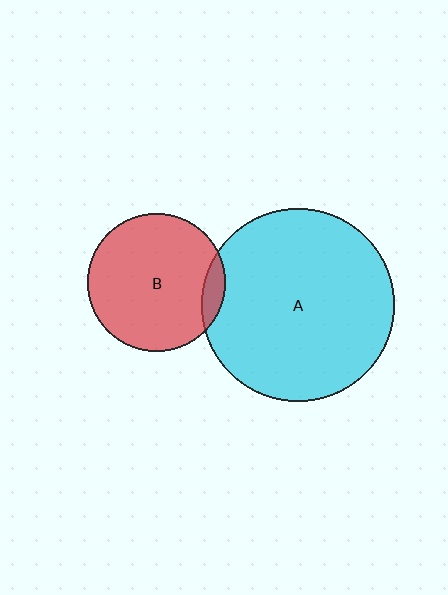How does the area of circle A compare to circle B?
Approximately 2.0 times.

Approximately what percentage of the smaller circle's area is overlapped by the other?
Approximately 10%.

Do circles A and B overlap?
Yes.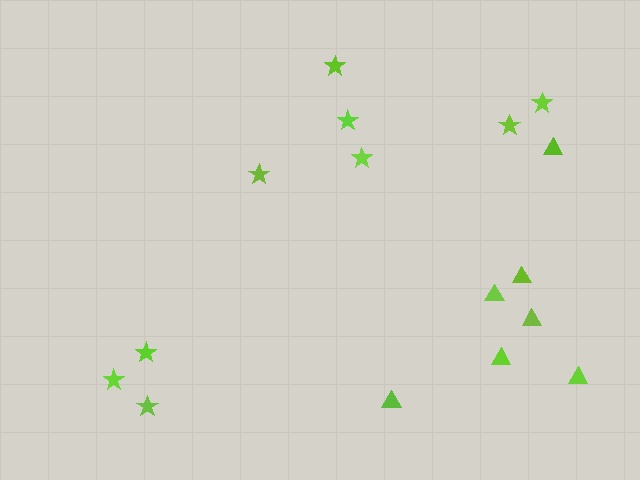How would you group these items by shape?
There are 2 groups: one group of stars (9) and one group of triangles (7).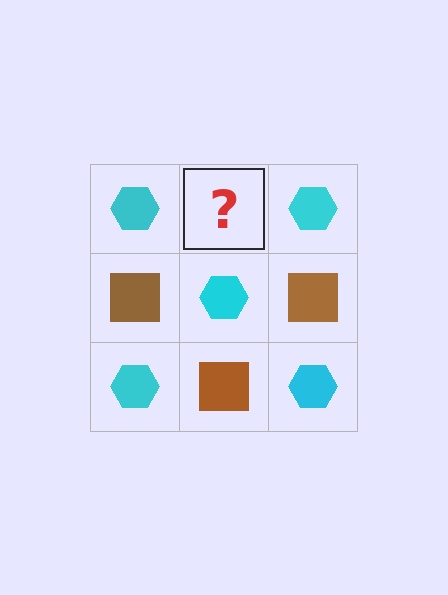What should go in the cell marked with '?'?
The missing cell should contain a brown square.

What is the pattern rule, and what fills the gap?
The rule is that it alternates cyan hexagon and brown square in a checkerboard pattern. The gap should be filled with a brown square.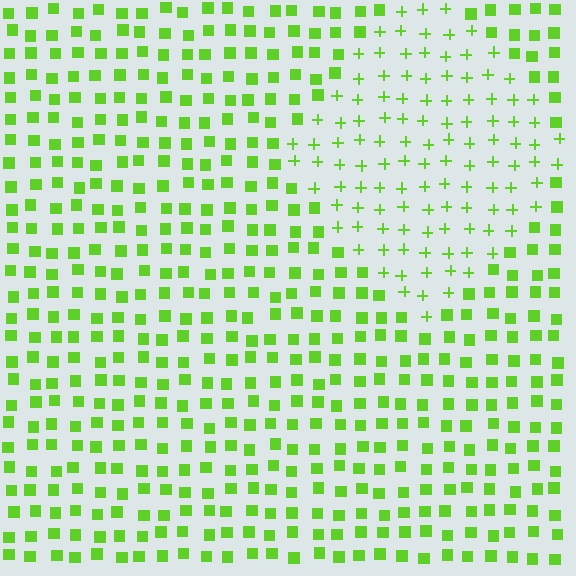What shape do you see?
I see a diamond.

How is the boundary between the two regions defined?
The boundary is defined by a change in element shape: plus signs inside vs. squares outside. All elements share the same color and spacing.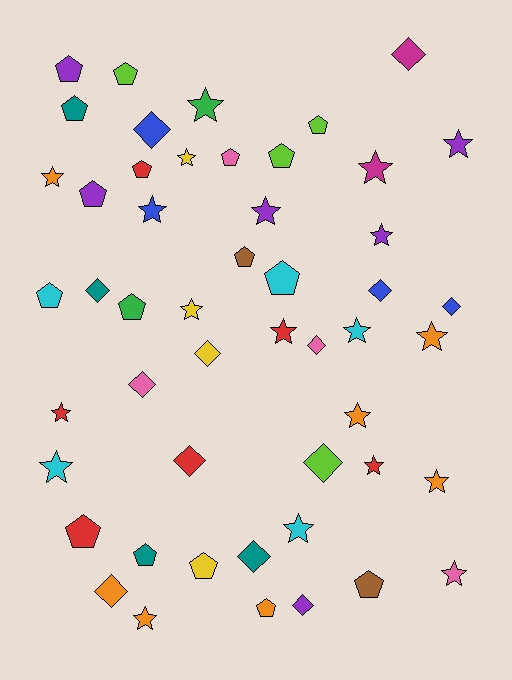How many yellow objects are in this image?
There are 4 yellow objects.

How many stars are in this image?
There are 20 stars.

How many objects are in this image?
There are 50 objects.